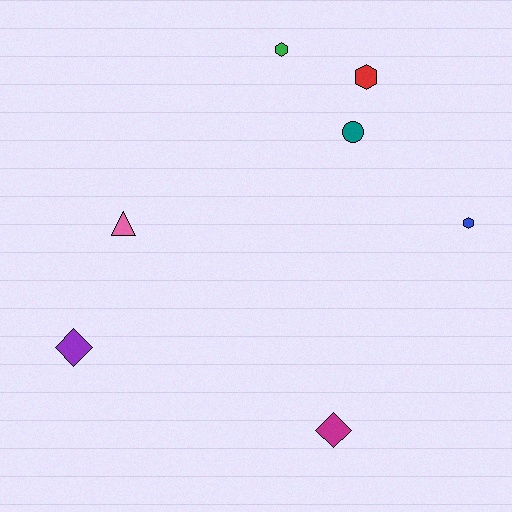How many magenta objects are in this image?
There is 1 magenta object.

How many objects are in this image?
There are 7 objects.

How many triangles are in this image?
There is 1 triangle.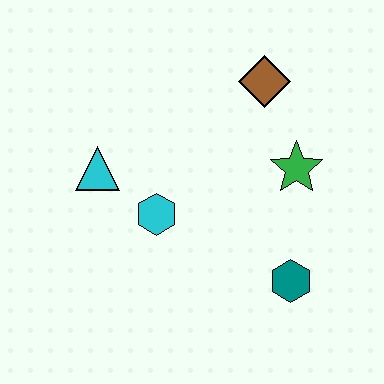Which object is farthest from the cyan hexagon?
The brown diamond is farthest from the cyan hexagon.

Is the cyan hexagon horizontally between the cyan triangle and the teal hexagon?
Yes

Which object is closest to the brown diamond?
The green star is closest to the brown diamond.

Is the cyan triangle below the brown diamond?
Yes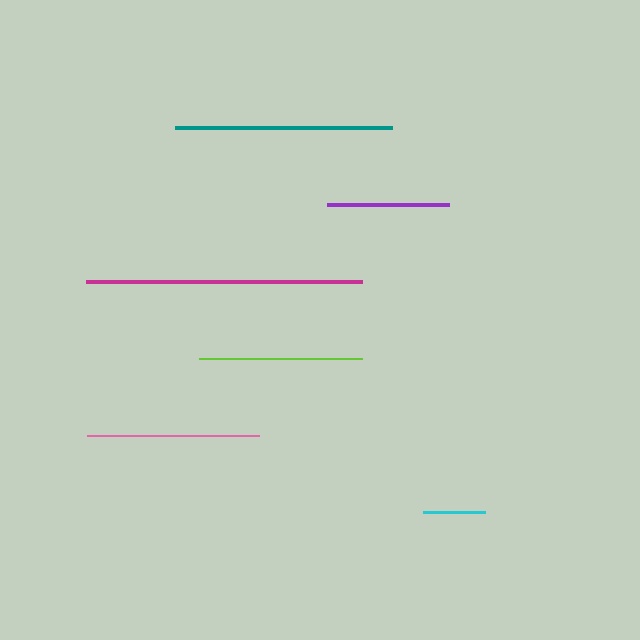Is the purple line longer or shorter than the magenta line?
The magenta line is longer than the purple line.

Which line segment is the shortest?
The cyan line is the shortest at approximately 62 pixels.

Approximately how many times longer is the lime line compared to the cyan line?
The lime line is approximately 2.6 times the length of the cyan line.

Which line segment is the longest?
The magenta line is the longest at approximately 276 pixels.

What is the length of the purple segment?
The purple segment is approximately 122 pixels long.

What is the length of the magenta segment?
The magenta segment is approximately 276 pixels long.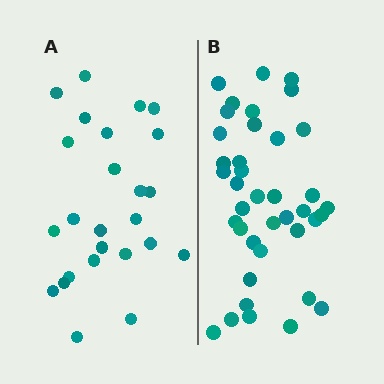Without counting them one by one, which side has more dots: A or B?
Region B (the right region) has more dots.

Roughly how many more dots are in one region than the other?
Region B has approximately 15 more dots than region A.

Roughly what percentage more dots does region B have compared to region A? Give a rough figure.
About 55% more.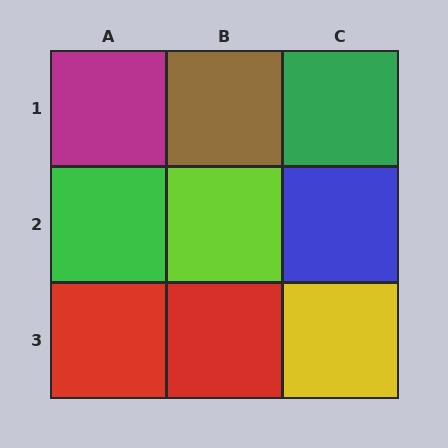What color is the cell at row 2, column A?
Green.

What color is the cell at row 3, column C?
Yellow.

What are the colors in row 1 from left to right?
Magenta, brown, green.